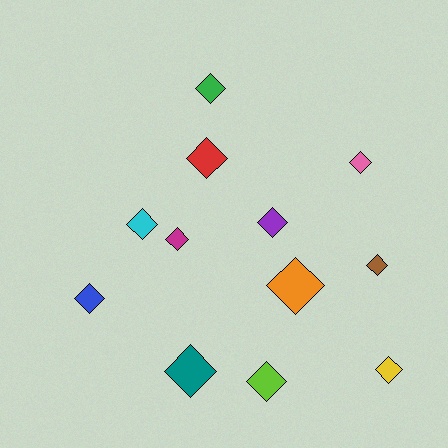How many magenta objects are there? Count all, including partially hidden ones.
There is 1 magenta object.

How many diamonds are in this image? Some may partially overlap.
There are 12 diamonds.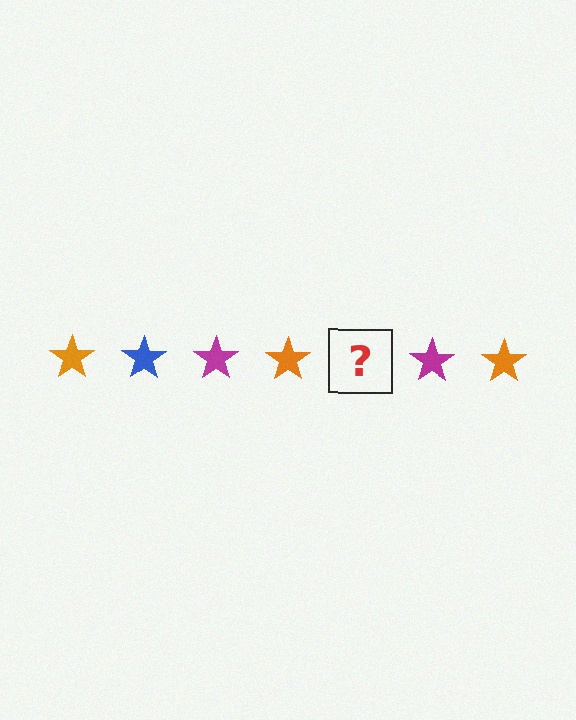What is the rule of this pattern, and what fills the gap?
The rule is that the pattern cycles through orange, blue, magenta stars. The gap should be filled with a blue star.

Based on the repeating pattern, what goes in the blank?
The blank should be a blue star.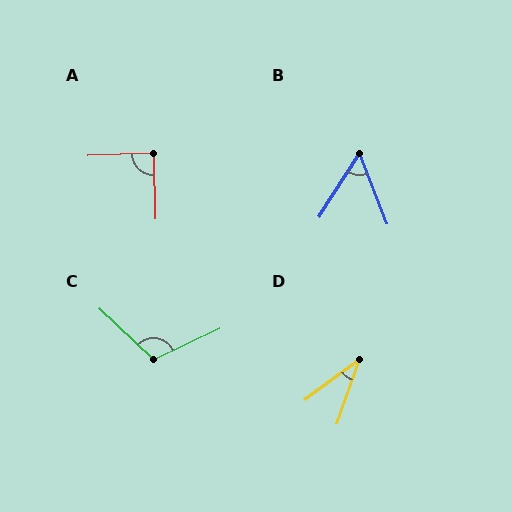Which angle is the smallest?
D, at approximately 34 degrees.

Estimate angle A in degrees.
Approximately 89 degrees.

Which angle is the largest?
C, at approximately 112 degrees.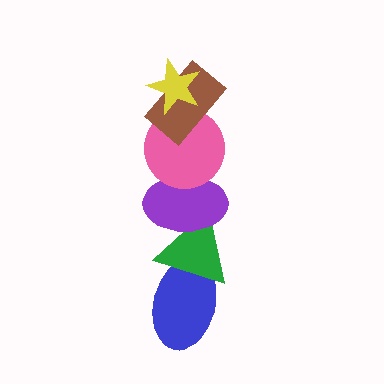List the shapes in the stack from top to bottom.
From top to bottom: the yellow star, the brown rectangle, the pink circle, the purple ellipse, the green triangle, the blue ellipse.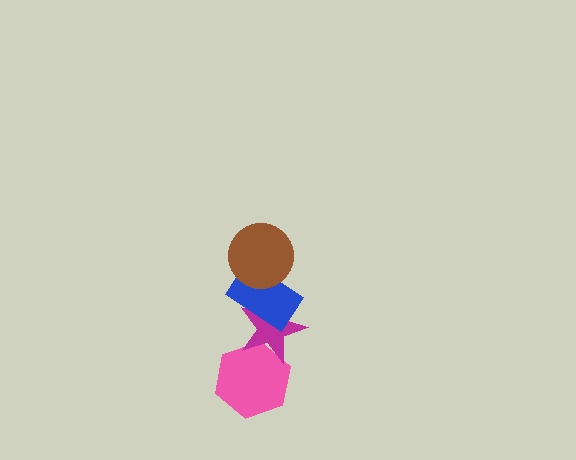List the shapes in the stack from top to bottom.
From top to bottom: the brown circle, the blue rectangle, the magenta star, the pink hexagon.